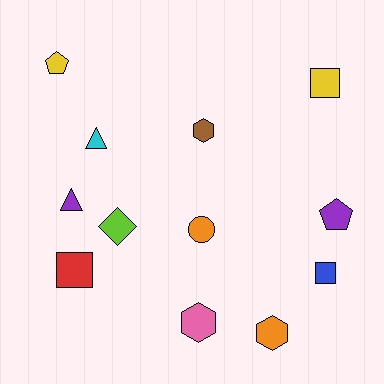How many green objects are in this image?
There are no green objects.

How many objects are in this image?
There are 12 objects.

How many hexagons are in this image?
There are 3 hexagons.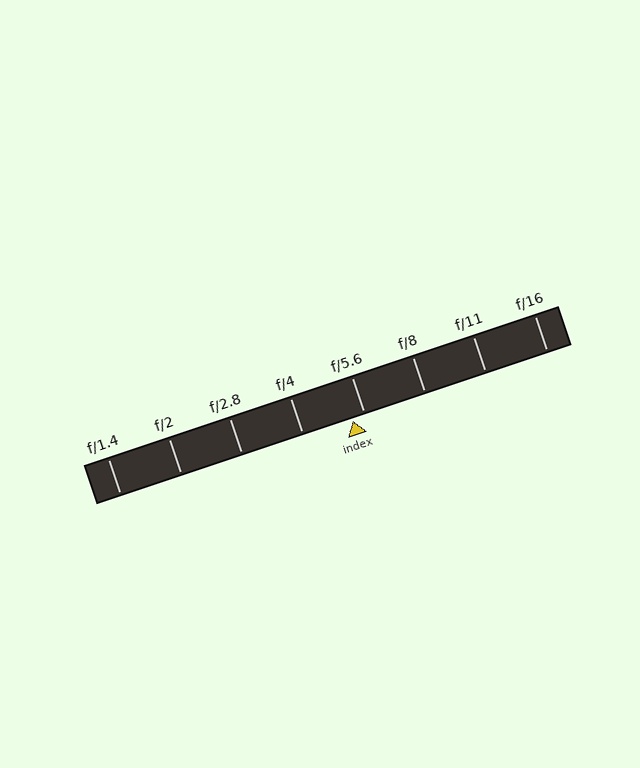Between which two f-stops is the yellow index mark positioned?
The index mark is between f/4 and f/5.6.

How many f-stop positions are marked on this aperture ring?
There are 8 f-stop positions marked.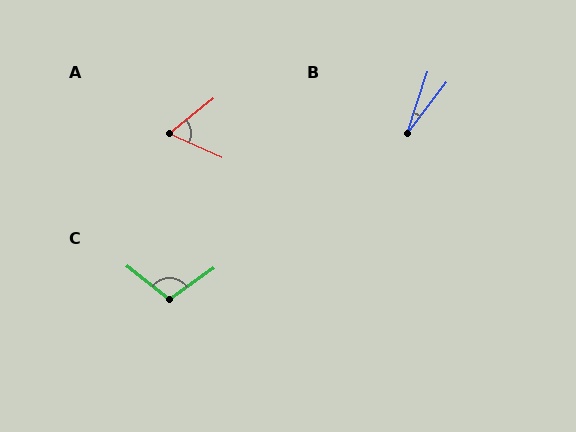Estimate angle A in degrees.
Approximately 62 degrees.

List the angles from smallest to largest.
B (19°), A (62°), C (107°).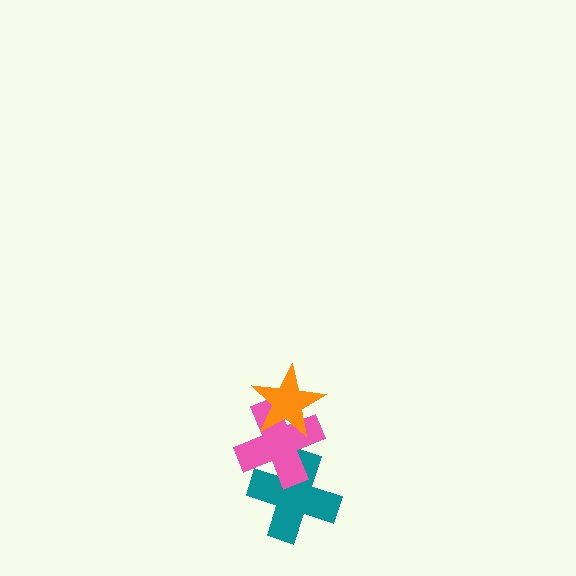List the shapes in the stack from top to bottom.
From top to bottom: the orange star, the pink cross, the teal cross.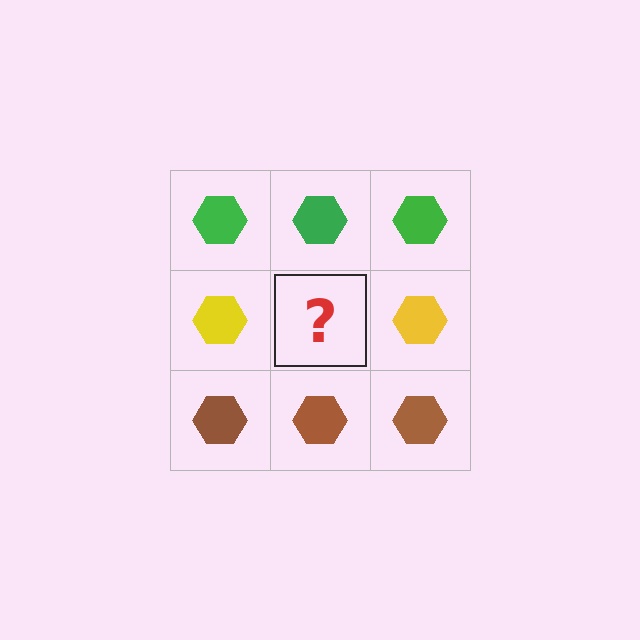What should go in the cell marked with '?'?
The missing cell should contain a yellow hexagon.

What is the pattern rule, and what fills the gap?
The rule is that each row has a consistent color. The gap should be filled with a yellow hexagon.